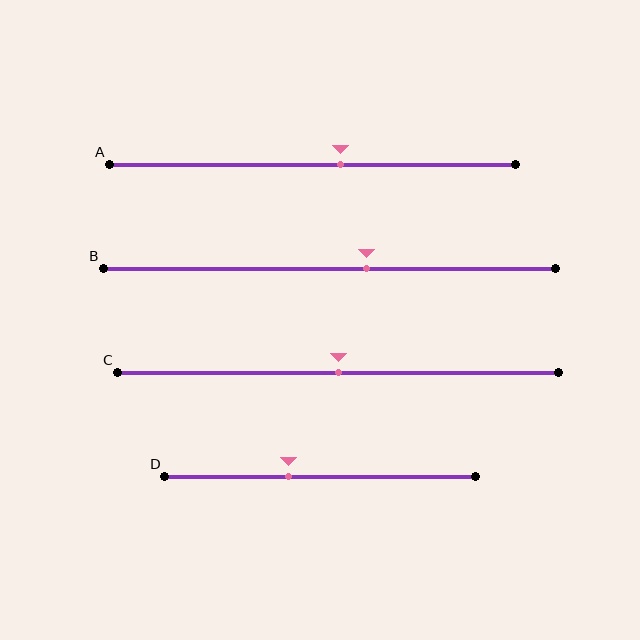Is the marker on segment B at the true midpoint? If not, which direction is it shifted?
No, the marker on segment B is shifted to the right by about 8% of the segment length.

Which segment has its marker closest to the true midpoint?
Segment C has its marker closest to the true midpoint.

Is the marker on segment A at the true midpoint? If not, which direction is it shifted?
No, the marker on segment A is shifted to the right by about 7% of the segment length.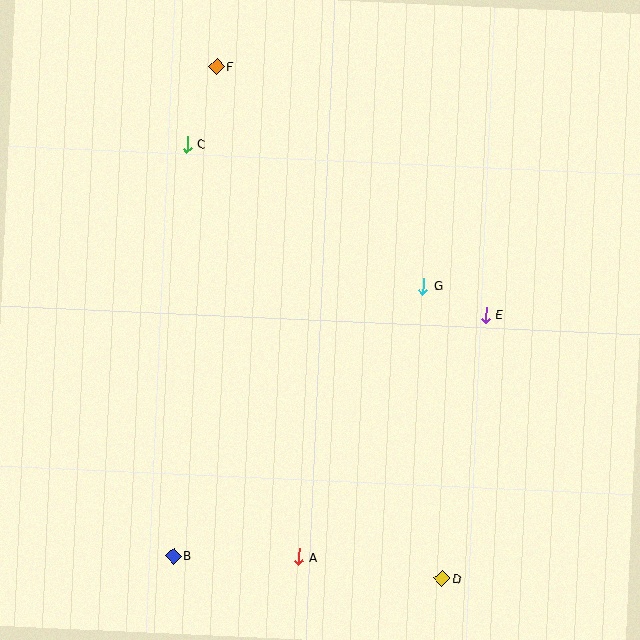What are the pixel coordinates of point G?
Point G is at (423, 286).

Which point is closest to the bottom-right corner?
Point D is closest to the bottom-right corner.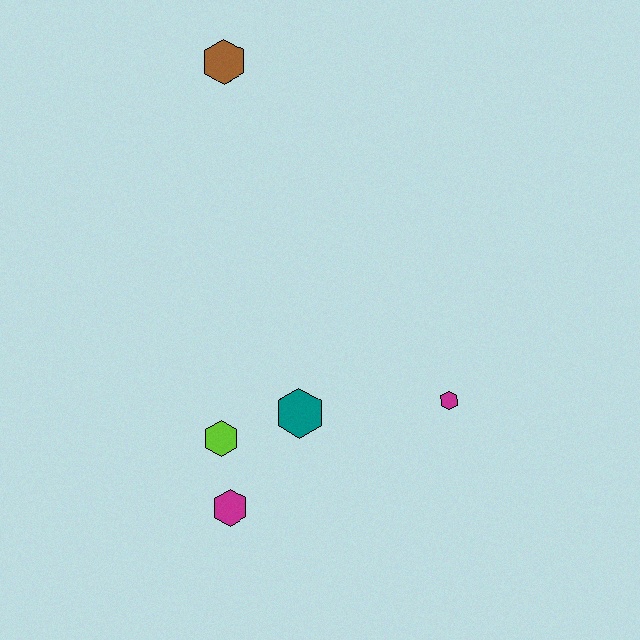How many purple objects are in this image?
There are no purple objects.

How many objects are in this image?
There are 5 objects.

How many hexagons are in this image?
There are 5 hexagons.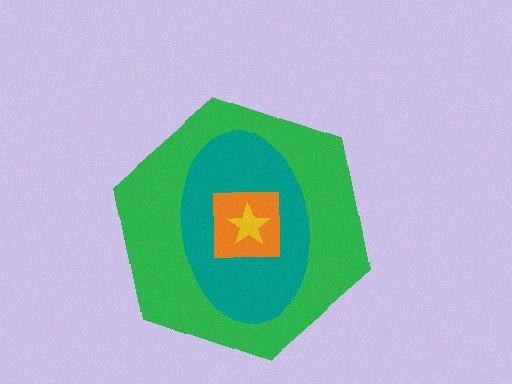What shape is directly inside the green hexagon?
The teal ellipse.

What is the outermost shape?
The green hexagon.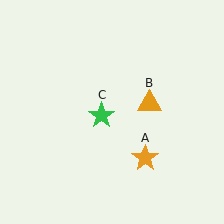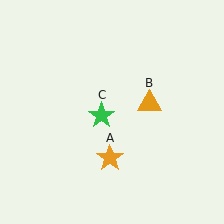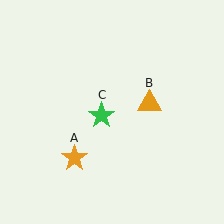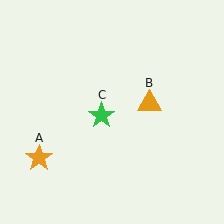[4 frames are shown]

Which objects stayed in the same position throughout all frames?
Orange triangle (object B) and green star (object C) remained stationary.